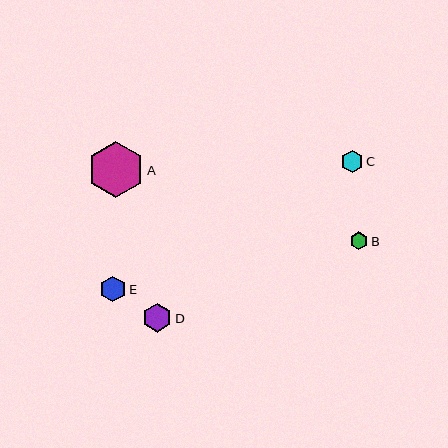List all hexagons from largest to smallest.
From largest to smallest: A, D, E, C, B.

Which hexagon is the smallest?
Hexagon B is the smallest with a size of approximately 18 pixels.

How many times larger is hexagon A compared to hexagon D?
Hexagon A is approximately 2.0 times the size of hexagon D.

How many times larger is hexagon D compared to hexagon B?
Hexagon D is approximately 1.6 times the size of hexagon B.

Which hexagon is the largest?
Hexagon A is the largest with a size of approximately 57 pixels.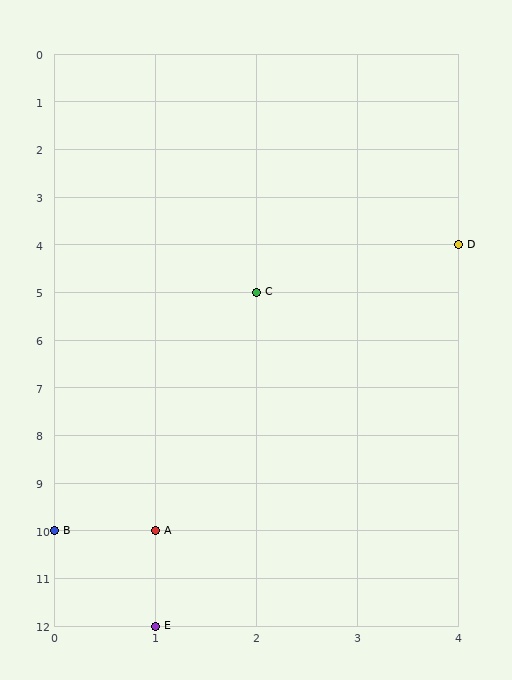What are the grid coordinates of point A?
Point A is at grid coordinates (1, 10).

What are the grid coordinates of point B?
Point B is at grid coordinates (0, 10).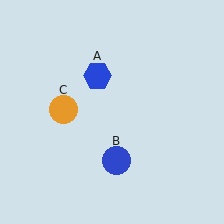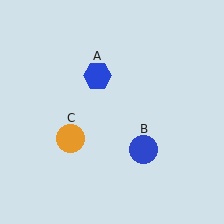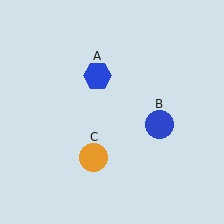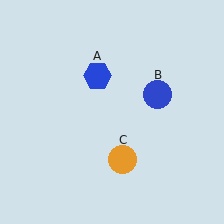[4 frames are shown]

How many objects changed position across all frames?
2 objects changed position: blue circle (object B), orange circle (object C).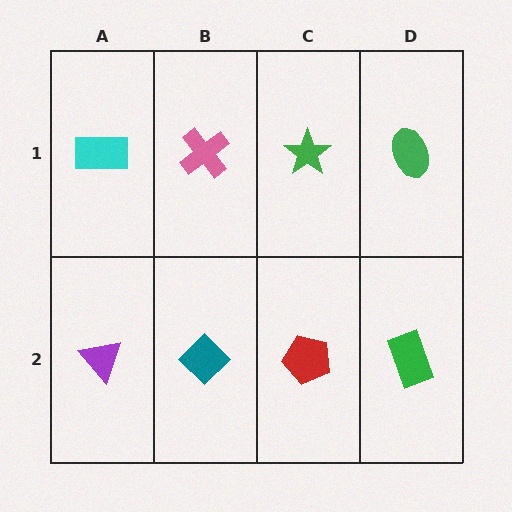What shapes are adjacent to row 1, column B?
A teal diamond (row 2, column B), a cyan rectangle (row 1, column A), a green star (row 1, column C).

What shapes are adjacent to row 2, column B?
A pink cross (row 1, column B), a purple triangle (row 2, column A), a red pentagon (row 2, column C).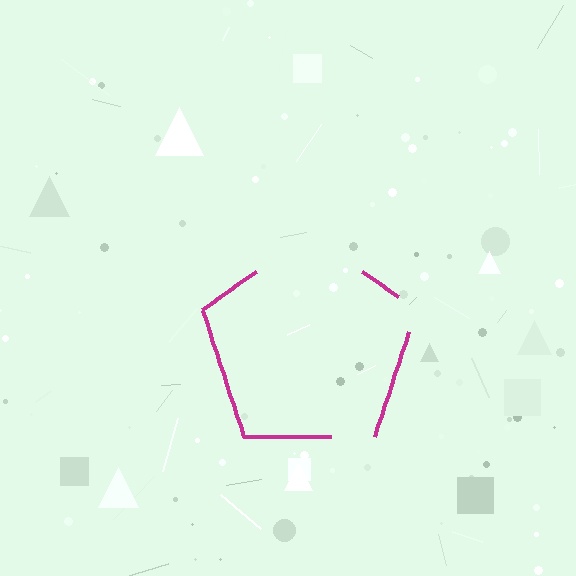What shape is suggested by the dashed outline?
The dashed outline suggests a pentagon.